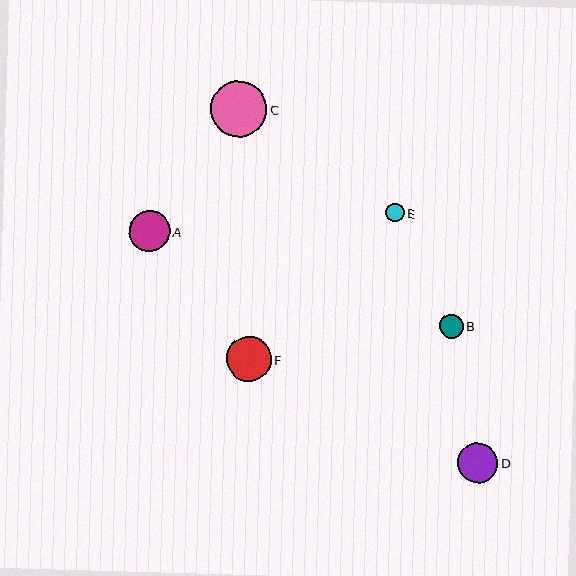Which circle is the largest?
Circle C is the largest with a size of approximately 56 pixels.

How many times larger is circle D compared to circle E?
Circle D is approximately 2.2 times the size of circle E.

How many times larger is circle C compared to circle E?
Circle C is approximately 3.1 times the size of circle E.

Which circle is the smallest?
Circle E is the smallest with a size of approximately 18 pixels.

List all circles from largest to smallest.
From largest to smallest: C, F, A, D, B, E.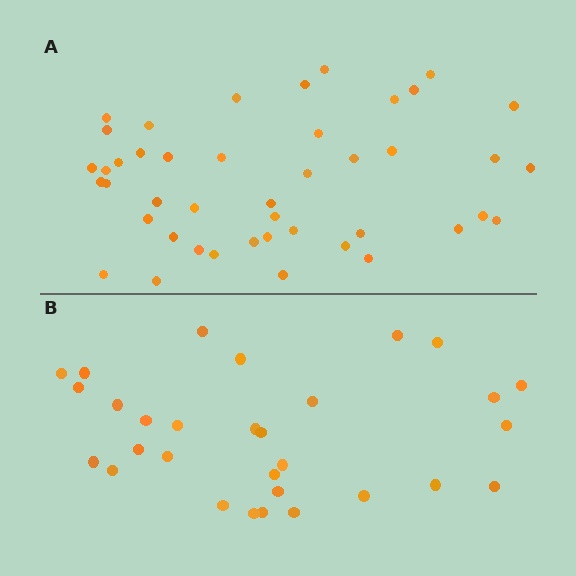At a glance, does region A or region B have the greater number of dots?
Region A (the top region) has more dots.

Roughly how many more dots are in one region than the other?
Region A has approximately 15 more dots than region B.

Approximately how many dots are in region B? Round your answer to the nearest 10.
About 30 dots.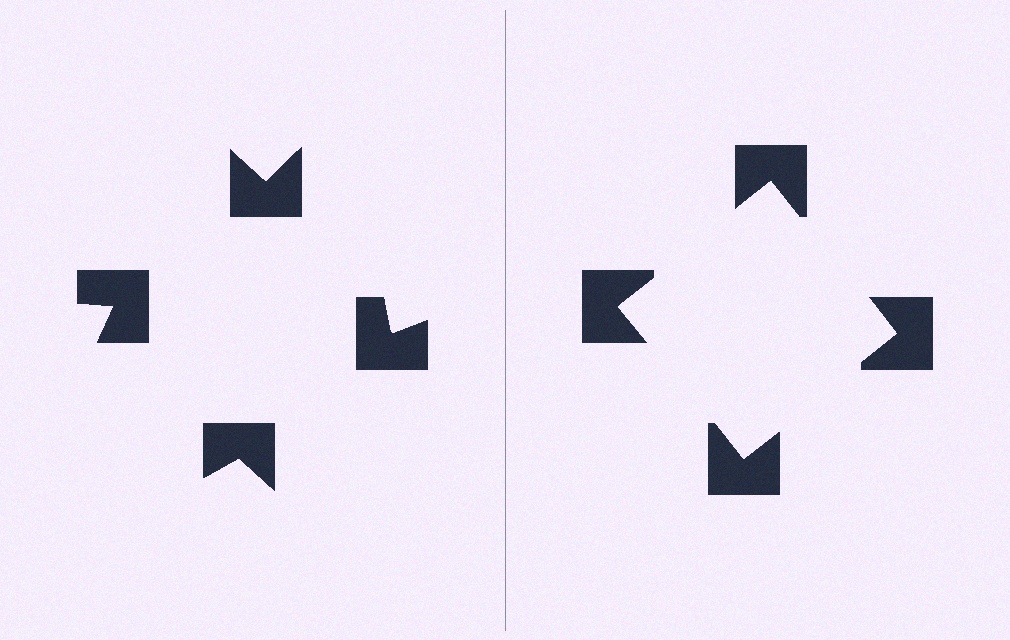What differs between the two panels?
The notched squares are positioned identically on both sides; only the wedge orientations differ. On the right they align to a square; on the left they are misaligned.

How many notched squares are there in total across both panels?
8 — 4 on each side.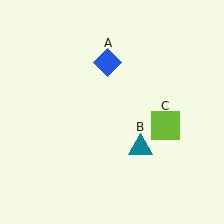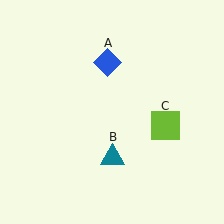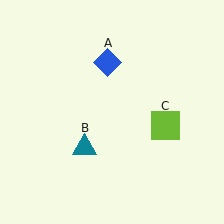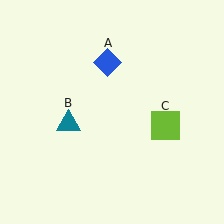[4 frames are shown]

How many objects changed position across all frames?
1 object changed position: teal triangle (object B).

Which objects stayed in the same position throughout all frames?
Blue diamond (object A) and lime square (object C) remained stationary.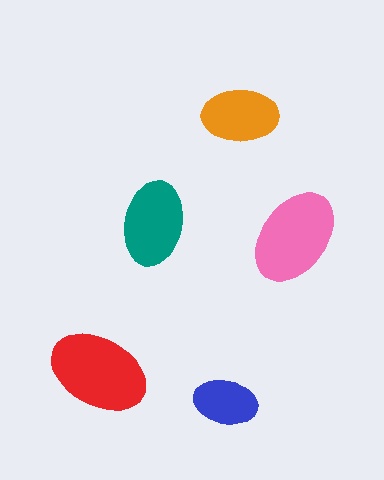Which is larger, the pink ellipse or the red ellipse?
The red one.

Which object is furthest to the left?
The red ellipse is leftmost.